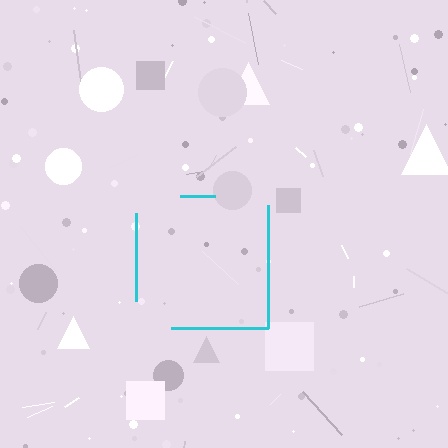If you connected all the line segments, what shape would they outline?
They would outline a square.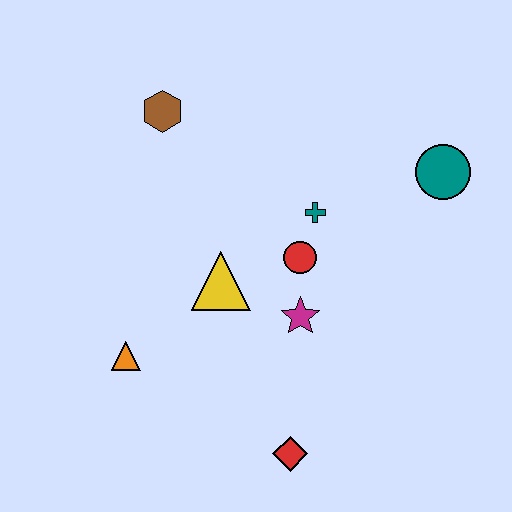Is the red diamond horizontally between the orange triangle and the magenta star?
Yes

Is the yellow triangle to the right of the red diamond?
No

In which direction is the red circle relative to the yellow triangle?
The red circle is to the right of the yellow triangle.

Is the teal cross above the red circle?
Yes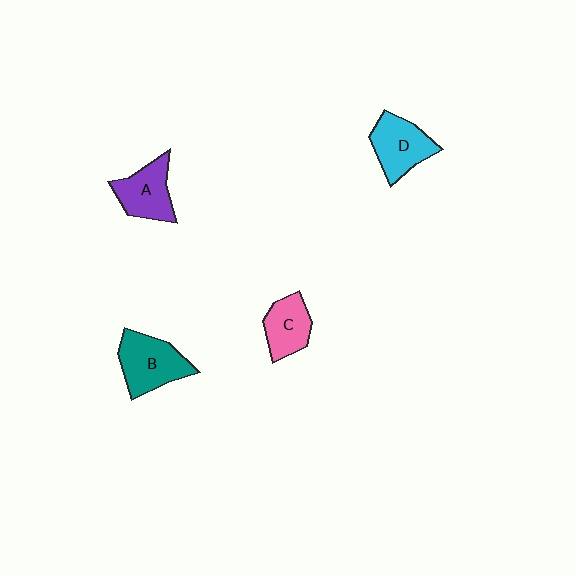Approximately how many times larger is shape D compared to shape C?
Approximately 1.2 times.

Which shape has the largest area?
Shape B (teal).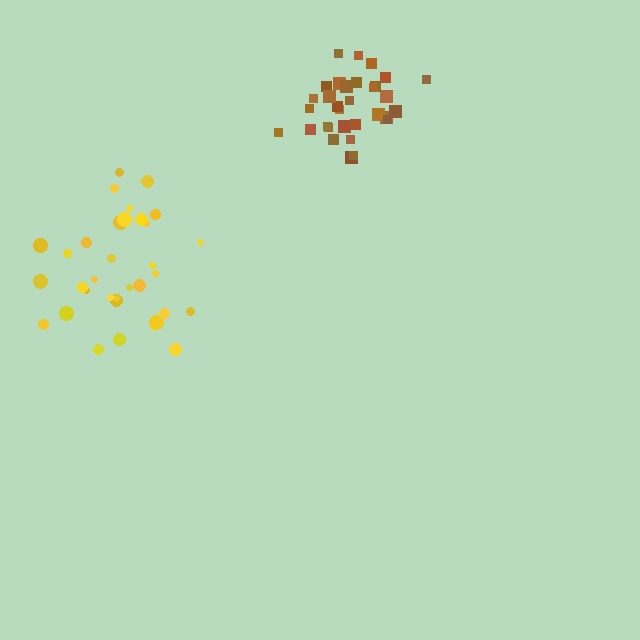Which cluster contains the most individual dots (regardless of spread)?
Yellow (34).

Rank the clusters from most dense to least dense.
brown, yellow.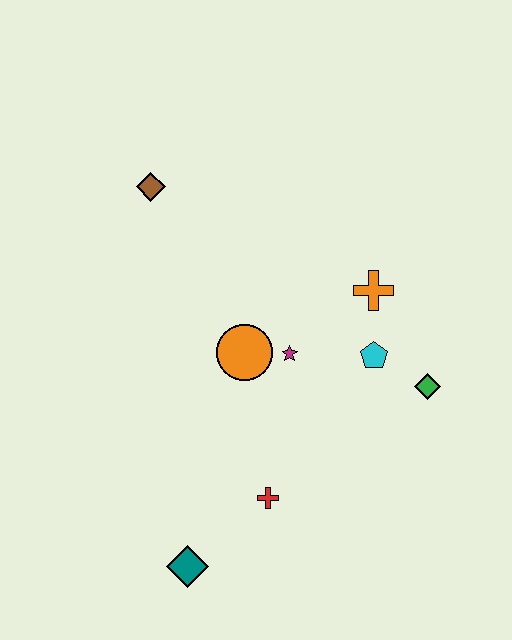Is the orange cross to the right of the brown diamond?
Yes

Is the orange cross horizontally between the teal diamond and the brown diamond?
No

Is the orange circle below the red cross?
No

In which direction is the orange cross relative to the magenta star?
The orange cross is to the right of the magenta star.